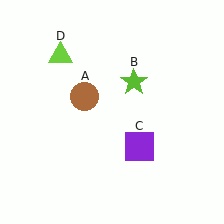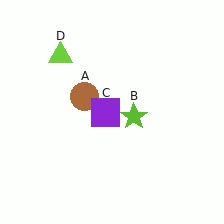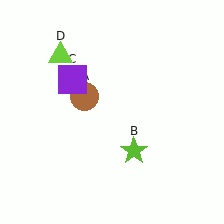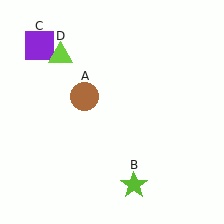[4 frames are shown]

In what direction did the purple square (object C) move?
The purple square (object C) moved up and to the left.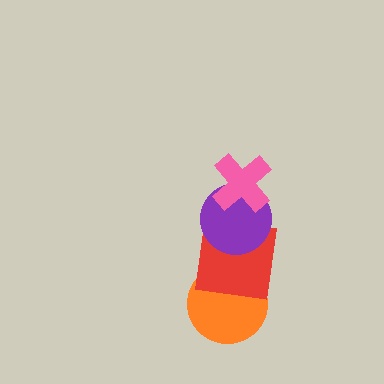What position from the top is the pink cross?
The pink cross is 1st from the top.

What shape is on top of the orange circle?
The red square is on top of the orange circle.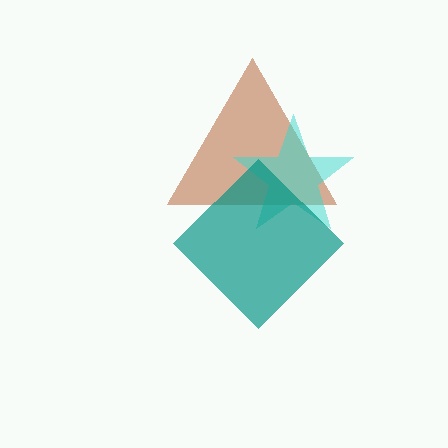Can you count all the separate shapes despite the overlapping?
Yes, there are 3 separate shapes.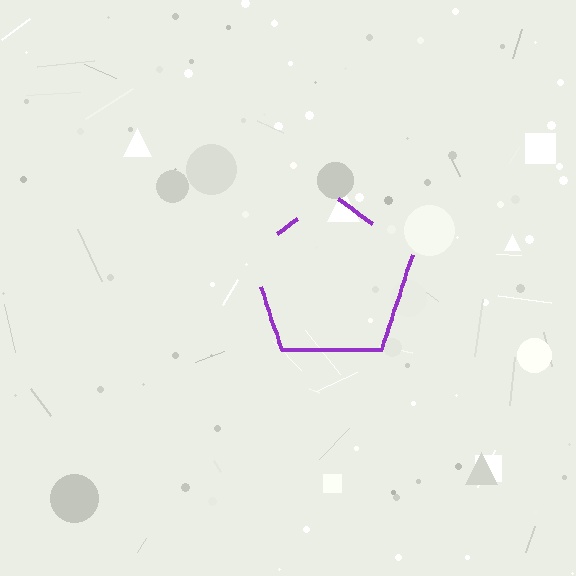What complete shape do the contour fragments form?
The contour fragments form a pentagon.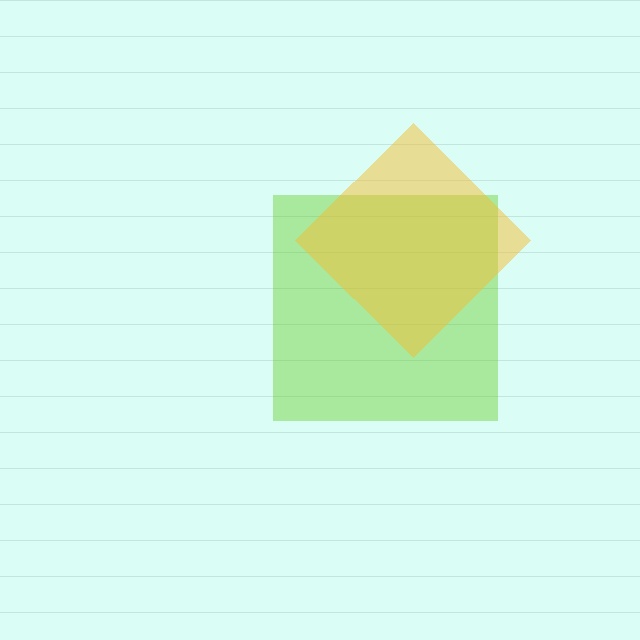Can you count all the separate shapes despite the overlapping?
Yes, there are 2 separate shapes.